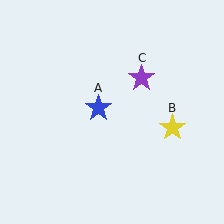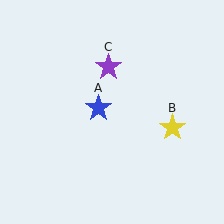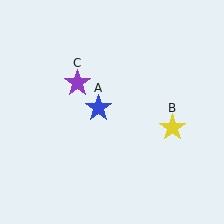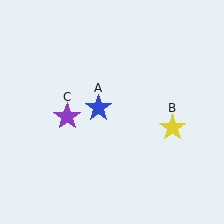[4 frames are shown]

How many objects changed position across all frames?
1 object changed position: purple star (object C).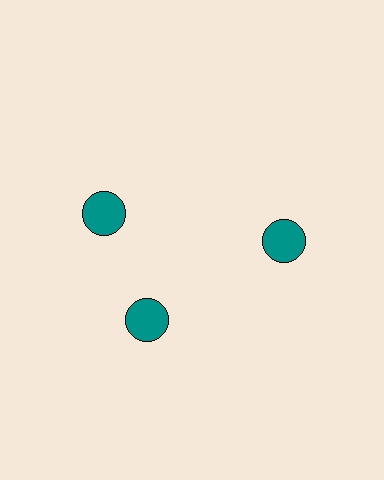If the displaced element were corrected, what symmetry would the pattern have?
It would have 3-fold rotational symmetry — the pattern would map onto itself every 120 degrees.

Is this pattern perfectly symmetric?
No. The 3 teal circles are arranged in a ring, but one element near the 11 o'clock position is rotated out of alignment along the ring, breaking the 3-fold rotational symmetry.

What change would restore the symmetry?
The symmetry would be restored by rotating it back into even spacing with its neighbors so that all 3 circles sit at equal angles and equal distance from the center.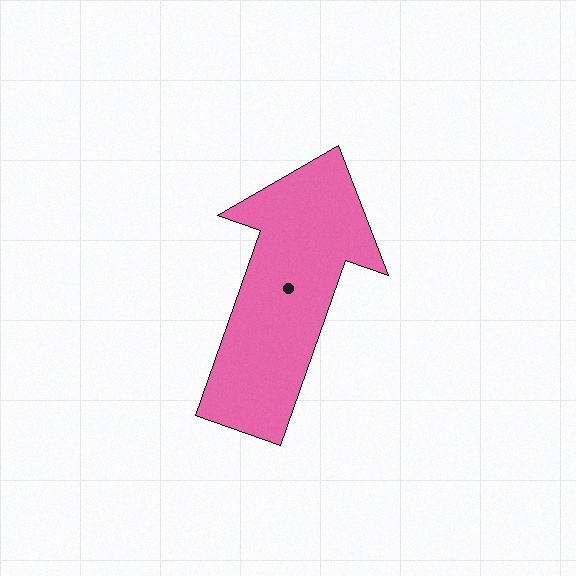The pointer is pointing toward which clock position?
Roughly 1 o'clock.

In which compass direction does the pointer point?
North.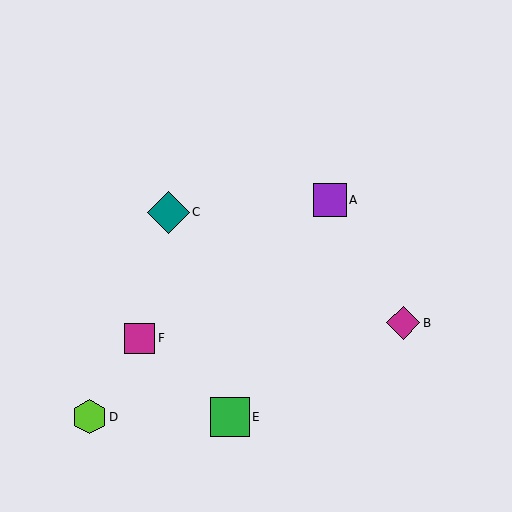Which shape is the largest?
The teal diamond (labeled C) is the largest.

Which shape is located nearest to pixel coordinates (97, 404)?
The lime hexagon (labeled D) at (89, 417) is nearest to that location.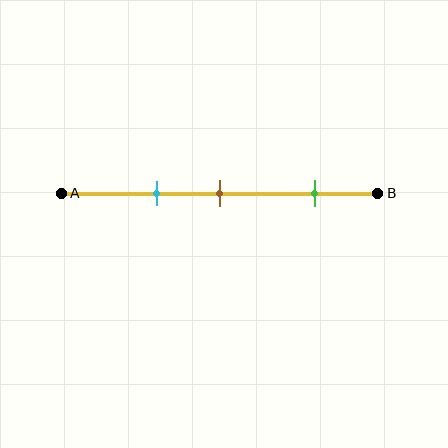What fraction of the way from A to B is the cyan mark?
The cyan mark is approximately 30% (0.3) of the way from A to B.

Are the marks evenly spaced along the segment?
No, the marks are not evenly spaced.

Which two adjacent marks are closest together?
The cyan and brown marks are the closest adjacent pair.